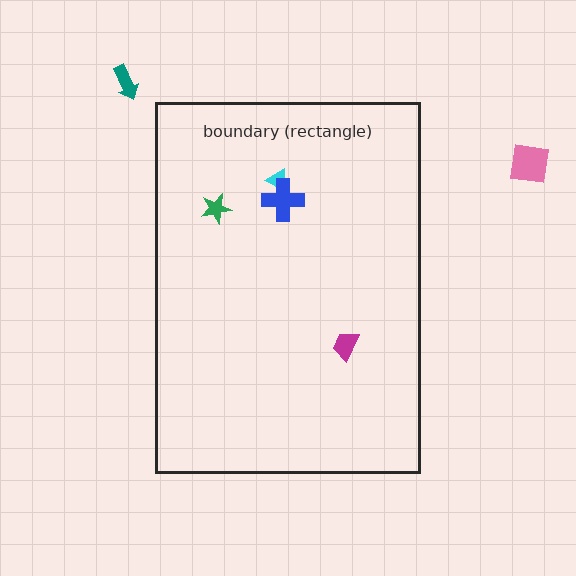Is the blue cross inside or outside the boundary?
Inside.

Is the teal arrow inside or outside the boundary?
Outside.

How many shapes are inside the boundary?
4 inside, 2 outside.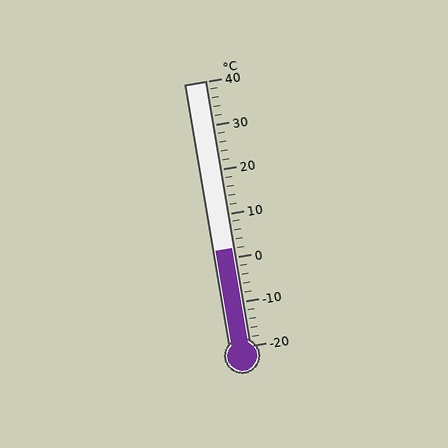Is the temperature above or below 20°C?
The temperature is below 20°C.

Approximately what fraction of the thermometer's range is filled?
The thermometer is filled to approximately 35% of its range.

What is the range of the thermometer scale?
The thermometer scale ranges from -20°C to 40°C.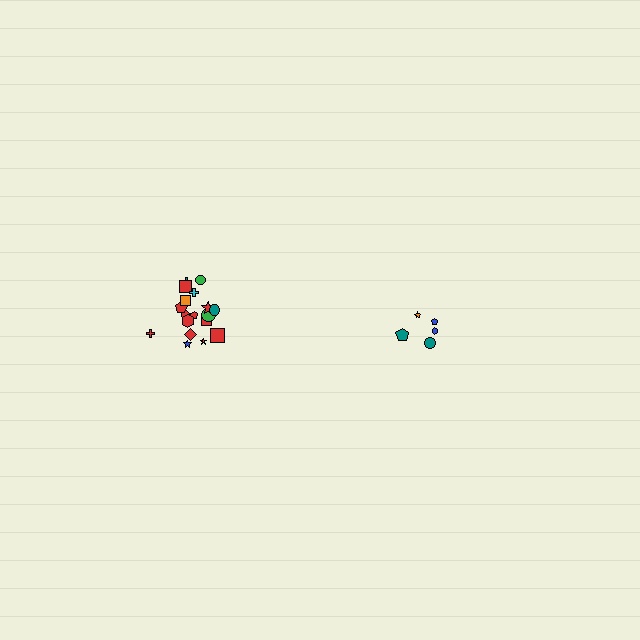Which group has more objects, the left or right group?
The left group.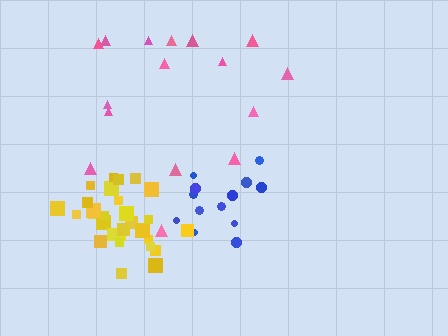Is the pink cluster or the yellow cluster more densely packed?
Yellow.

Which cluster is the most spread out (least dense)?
Pink.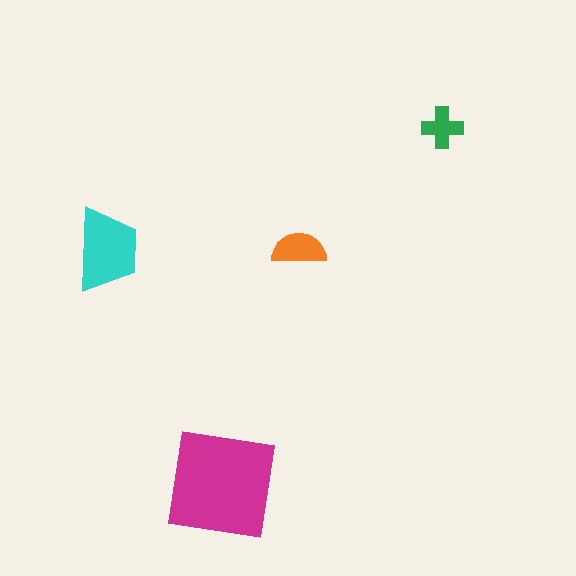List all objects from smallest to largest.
The green cross, the orange semicircle, the cyan trapezoid, the magenta square.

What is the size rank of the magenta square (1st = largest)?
1st.